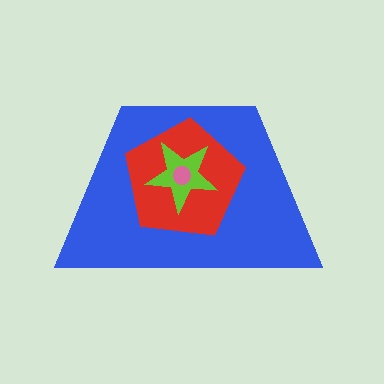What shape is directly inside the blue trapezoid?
The red pentagon.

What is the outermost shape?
The blue trapezoid.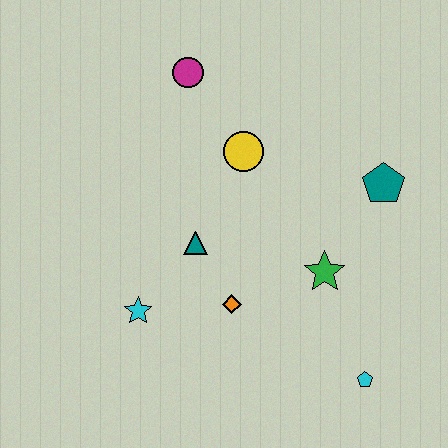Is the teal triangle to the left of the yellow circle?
Yes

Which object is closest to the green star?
The orange diamond is closest to the green star.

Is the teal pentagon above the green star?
Yes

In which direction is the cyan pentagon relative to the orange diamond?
The cyan pentagon is to the right of the orange diamond.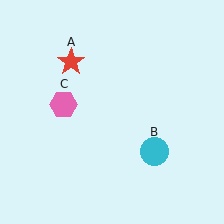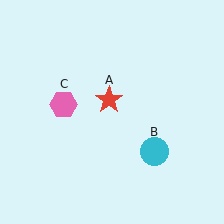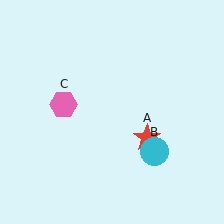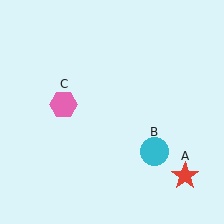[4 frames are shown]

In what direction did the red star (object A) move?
The red star (object A) moved down and to the right.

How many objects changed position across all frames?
1 object changed position: red star (object A).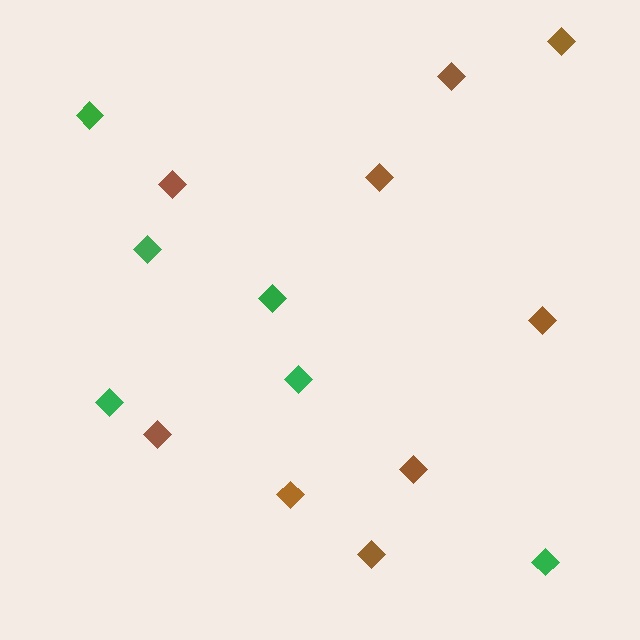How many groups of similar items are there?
There are 2 groups: one group of green diamonds (6) and one group of brown diamonds (9).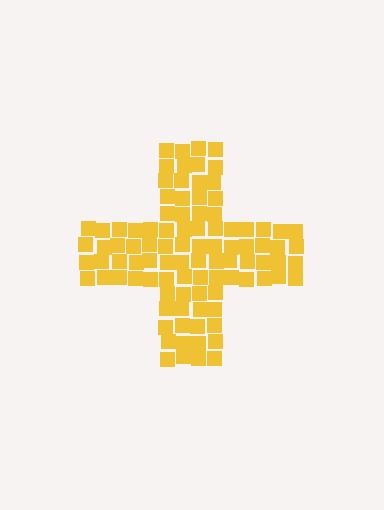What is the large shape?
The large shape is a cross.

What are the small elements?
The small elements are squares.